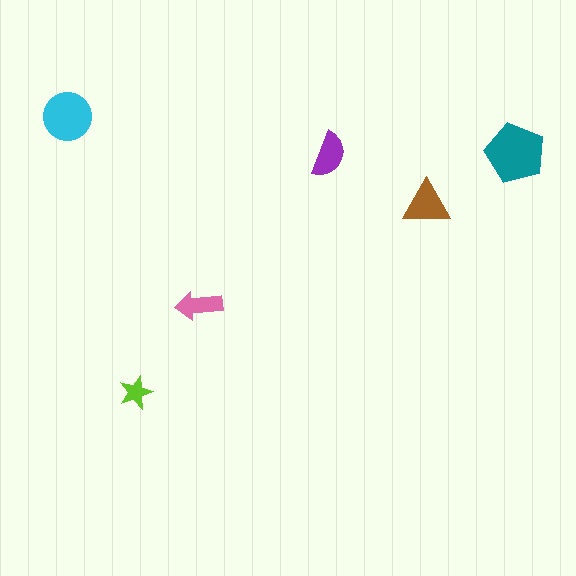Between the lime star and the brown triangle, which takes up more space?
The brown triangle.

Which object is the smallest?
The lime star.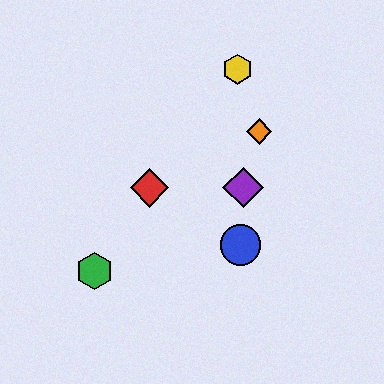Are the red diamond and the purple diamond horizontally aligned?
Yes, both are at y≈188.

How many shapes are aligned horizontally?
2 shapes (the red diamond, the purple diamond) are aligned horizontally.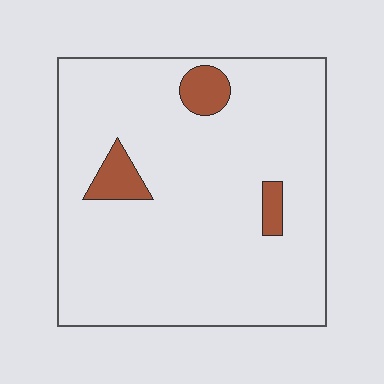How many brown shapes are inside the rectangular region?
3.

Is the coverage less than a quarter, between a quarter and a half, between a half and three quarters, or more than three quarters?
Less than a quarter.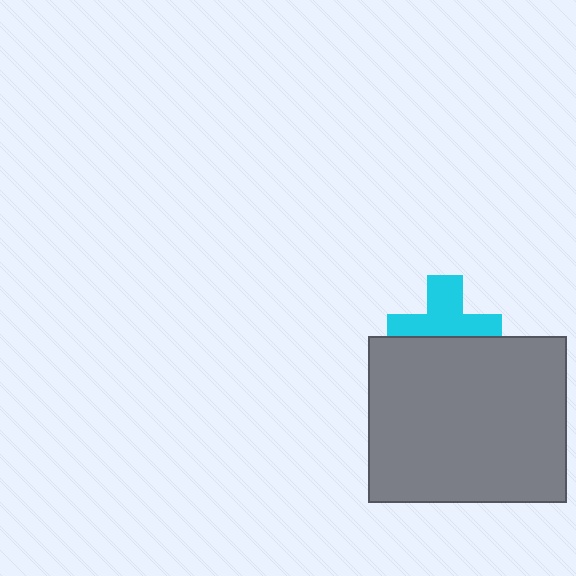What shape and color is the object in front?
The object in front is a gray rectangle.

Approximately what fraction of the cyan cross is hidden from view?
Roughly 44% of the cyan cross is hidden behind the gray rectangle.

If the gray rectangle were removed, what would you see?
You would see the complete cyan cross.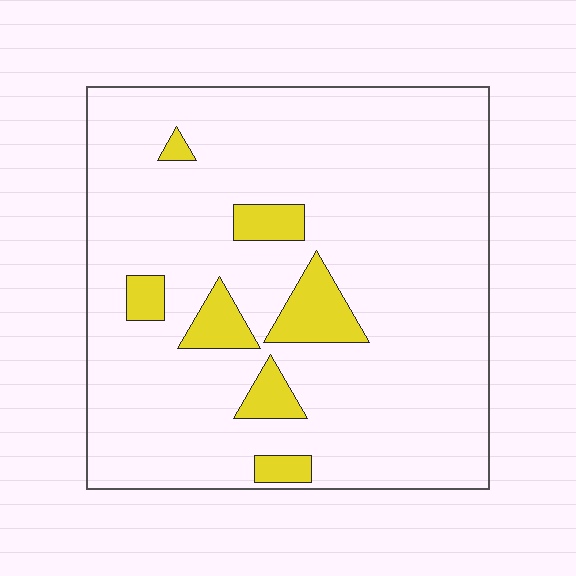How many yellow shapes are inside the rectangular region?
7.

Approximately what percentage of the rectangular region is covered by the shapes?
Approximately 10%.